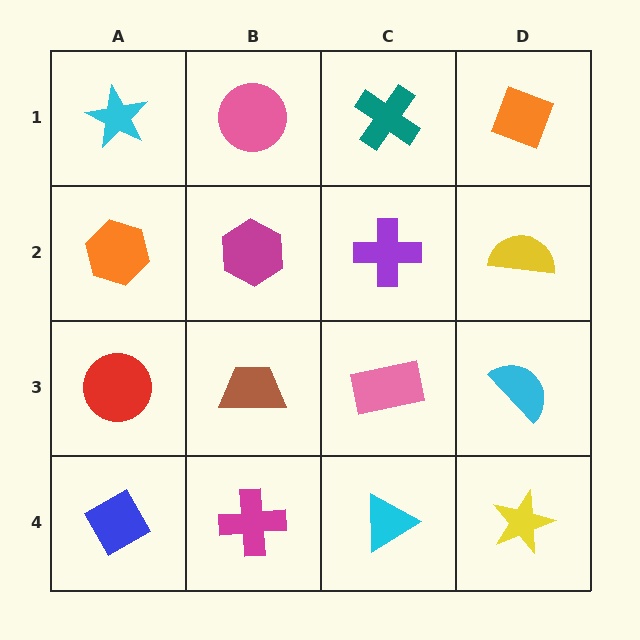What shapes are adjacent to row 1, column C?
A purple cross (row 2, column C), a pink circle (row 1, column B), an orange diamond (row 1, column D).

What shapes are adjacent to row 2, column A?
A cyan star (row 1, column A), a red circle (row 3, column A), a magenta hexagon (row 2, column B).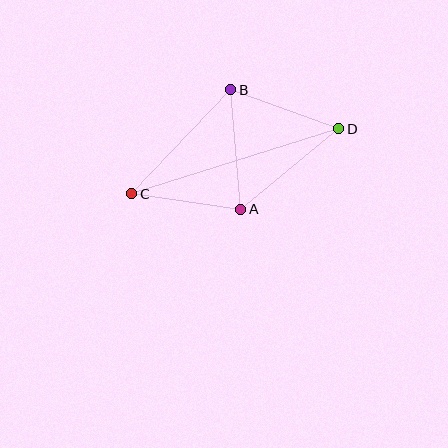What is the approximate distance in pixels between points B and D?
The distance between B and D is approximately 115 pixels.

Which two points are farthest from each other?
Points C and D are farthest from each other.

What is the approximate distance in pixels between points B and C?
The distance between B and C is approximately 143 pixels.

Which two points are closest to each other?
Points A and C are closest to each other.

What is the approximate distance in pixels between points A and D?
The distance between A and D is approximately 127 pixels.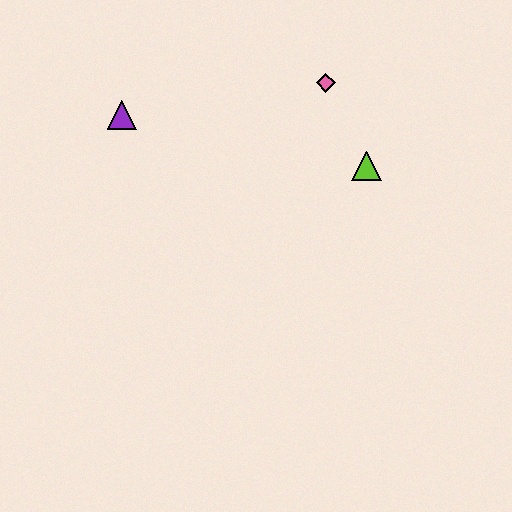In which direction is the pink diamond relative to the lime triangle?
The pink diamond is above the lime triangle.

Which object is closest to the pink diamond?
The lime triangle is closest to the pink diamond.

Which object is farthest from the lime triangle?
The purple triangle is farthest from the lime triangle.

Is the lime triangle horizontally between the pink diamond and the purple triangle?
No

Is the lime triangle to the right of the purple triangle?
Yes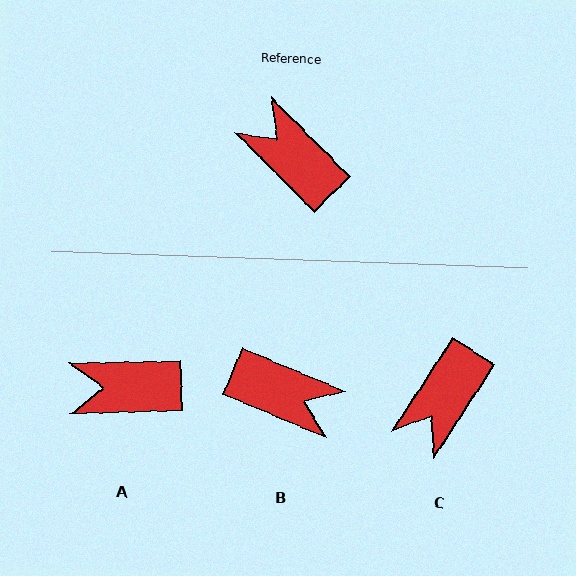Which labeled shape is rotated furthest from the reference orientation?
B, about 158 degrees away.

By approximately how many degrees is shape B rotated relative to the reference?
Approximately 158 degrees clockwise.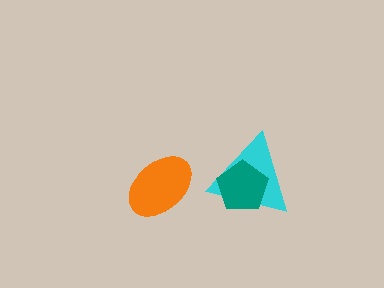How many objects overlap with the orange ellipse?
0 objects overlap with the orange ellipse.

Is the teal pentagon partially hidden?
No, no other shape covers it.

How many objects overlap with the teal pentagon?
1 object overlaps with the teal pentagon.